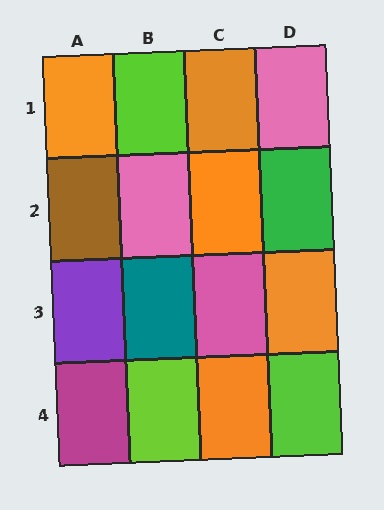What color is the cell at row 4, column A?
Magenta.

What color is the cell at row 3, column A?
Purple.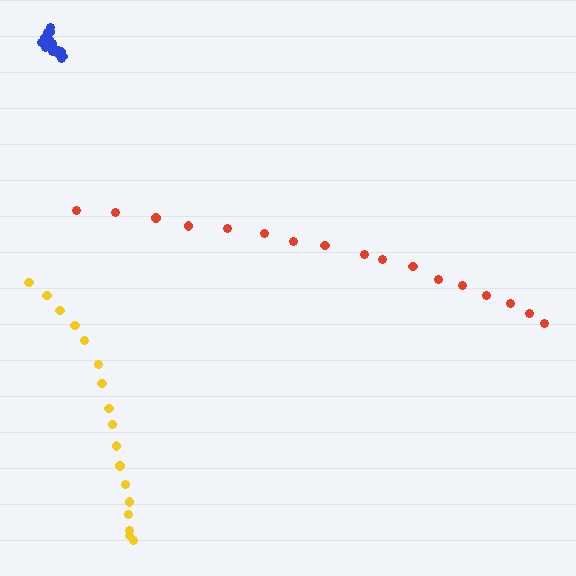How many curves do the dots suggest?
There are 3 distinct paths.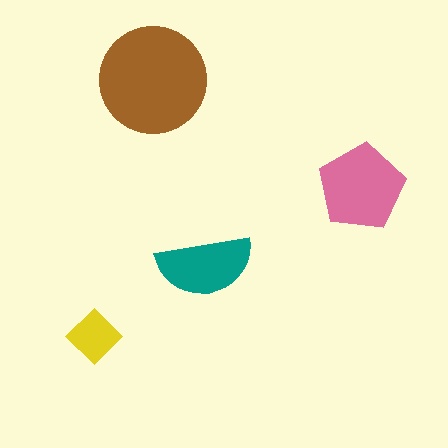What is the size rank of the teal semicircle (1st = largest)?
3rd.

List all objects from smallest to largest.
The yellow diamond, the teal semicircle, the pink pentagon, the brown circle.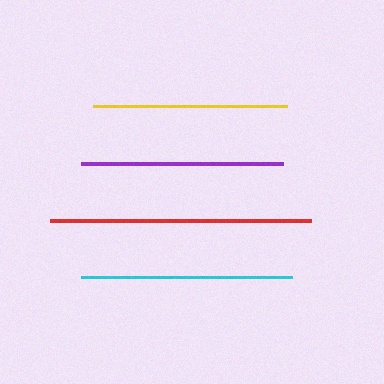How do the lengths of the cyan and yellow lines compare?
The cyan and yellow lines are approximately the same length.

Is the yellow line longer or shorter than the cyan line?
The cyan line is longer than the yellow line.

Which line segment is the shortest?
The yellow line is the shortest at approximately 194 pixels.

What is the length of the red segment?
The red segment is approximately 261 pixels long.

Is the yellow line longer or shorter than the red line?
The red line is longer than the yellow line.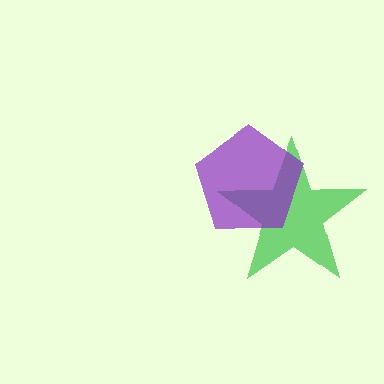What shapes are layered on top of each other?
The layered shapes are: a green star, a purple pentagon.